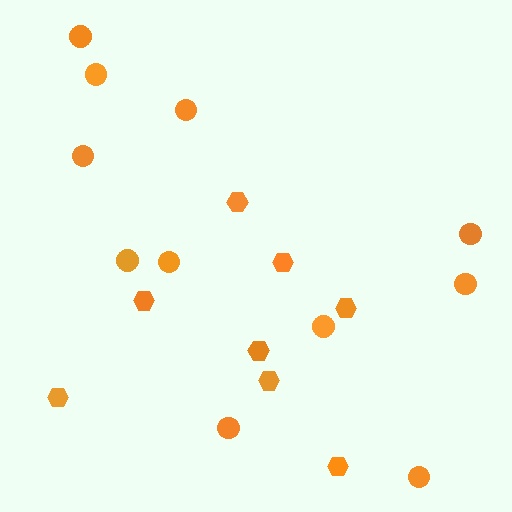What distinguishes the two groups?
There are 2 groups: one group of circles (11) and one group of hexagons (8).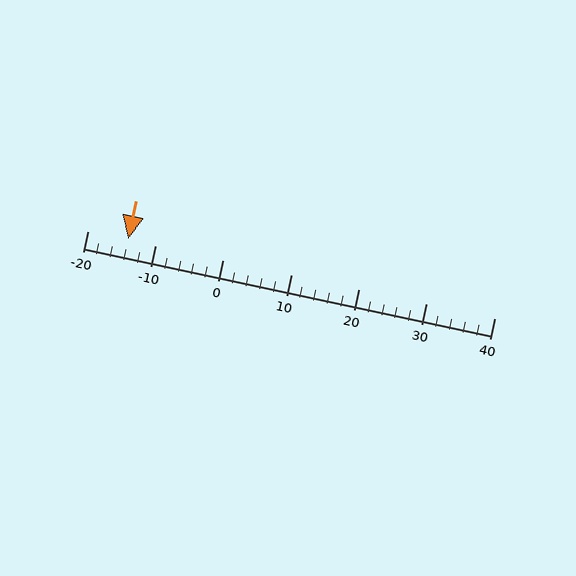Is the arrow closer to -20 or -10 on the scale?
The arrow is closer to -10.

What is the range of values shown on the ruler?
The ruler shows values from -20 to 40.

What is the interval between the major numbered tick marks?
The major tick marks are spaced 10 units apart.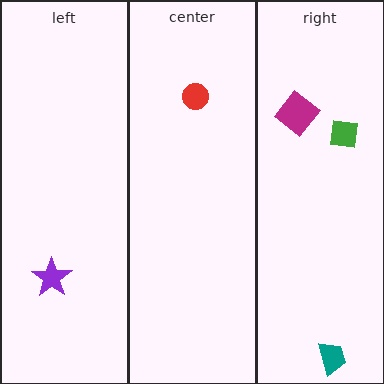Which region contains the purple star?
The left region.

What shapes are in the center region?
The red circle.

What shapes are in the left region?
The purple star.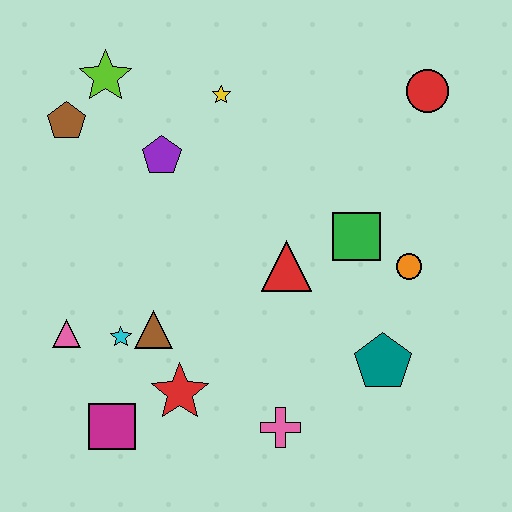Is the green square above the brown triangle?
Yes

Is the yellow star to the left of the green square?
Yes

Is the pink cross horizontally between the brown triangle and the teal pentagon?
Yes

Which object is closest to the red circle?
The green square is closest to the red circle.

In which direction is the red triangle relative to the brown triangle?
The red triangle is to the right of the brown triangle.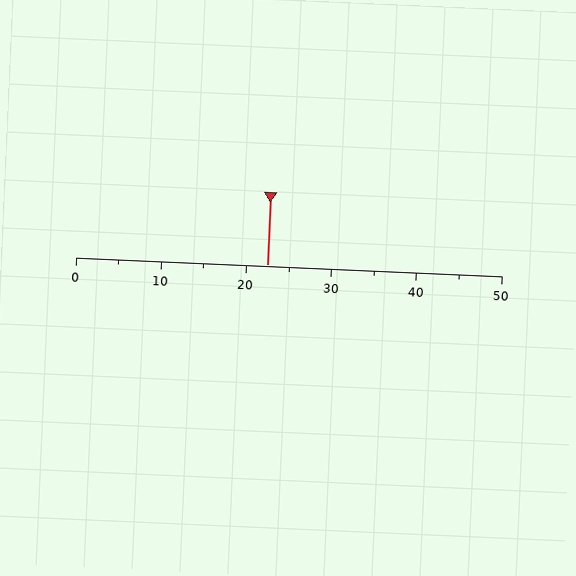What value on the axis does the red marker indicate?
The marker indicates approximately 22.5.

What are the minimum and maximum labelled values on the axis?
The axis runs from 0 to 50.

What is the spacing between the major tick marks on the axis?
The major ticks are spaced 10 apart.